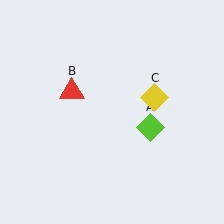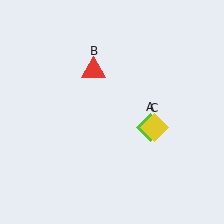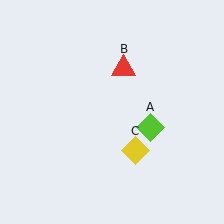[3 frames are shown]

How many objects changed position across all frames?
2 objects changed position: red triangle (object B), yellow diamond (object C).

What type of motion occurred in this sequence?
The red triangle (object B), yellow diamond (object C) rotated clockwise around the center of the scene.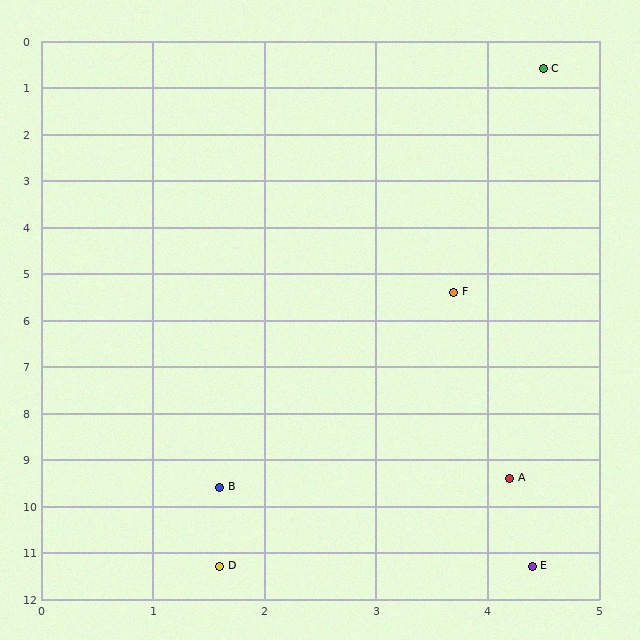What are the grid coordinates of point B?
Point B is at approximately (1.6, 9.6).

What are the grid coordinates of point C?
Point C is at approximately (4.5, 0.6).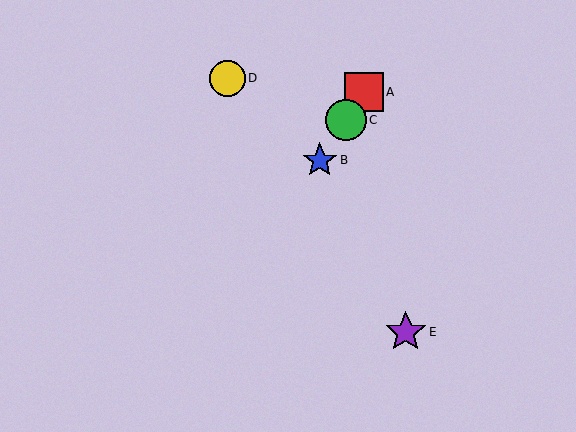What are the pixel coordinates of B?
Object B is at (320, 160).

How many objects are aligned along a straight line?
3 objects (A, B, C) are aligned along a straight line.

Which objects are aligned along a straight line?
Objects A, B, C are aligned along a straight line.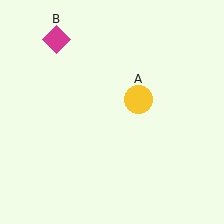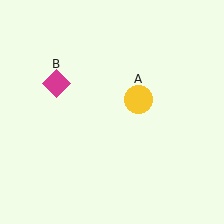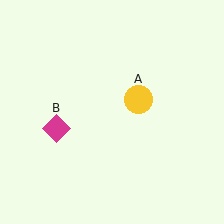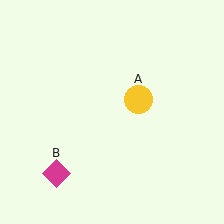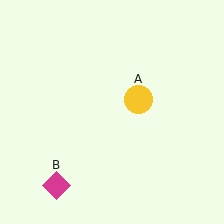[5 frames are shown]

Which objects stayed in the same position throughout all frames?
Yellow circle (object A) remained stationary.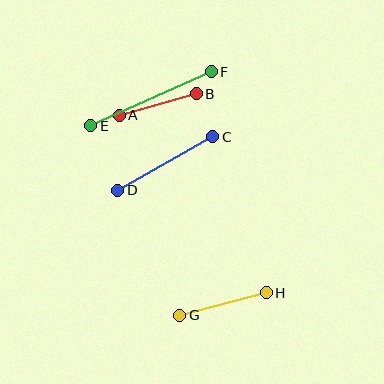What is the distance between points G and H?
The distance is approximately 89 pixels.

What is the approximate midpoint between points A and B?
The midpoint is at approximately (158, 105) pixels.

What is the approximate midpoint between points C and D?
The midpoint is at approximately (165, 163) pixels.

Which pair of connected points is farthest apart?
Points E and F are farthest apart.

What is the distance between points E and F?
The distance is approximately 132 pixels.